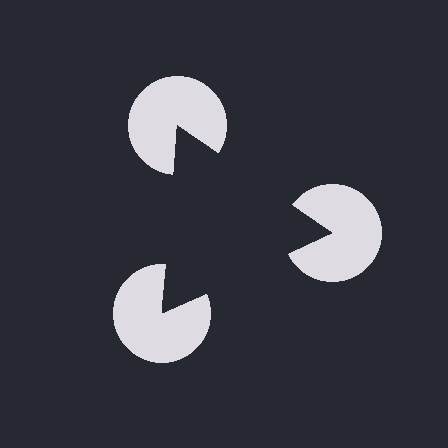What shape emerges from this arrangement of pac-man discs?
An illusory triangle — its edges are inferred from the aligned wedge cuts in the pac-man discs, not physically drawn.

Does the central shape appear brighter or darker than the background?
It typically appears slightly darker than the background, even though no actual brightness change is drawn.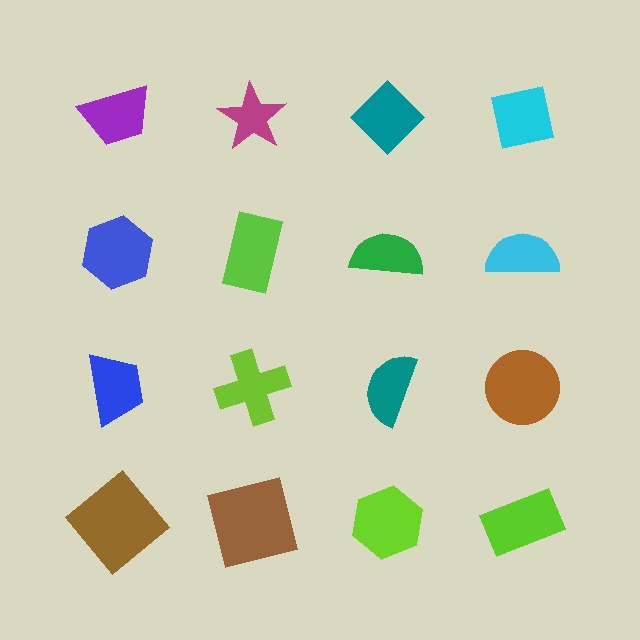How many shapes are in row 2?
4 shapes.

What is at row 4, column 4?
A lime rectangle.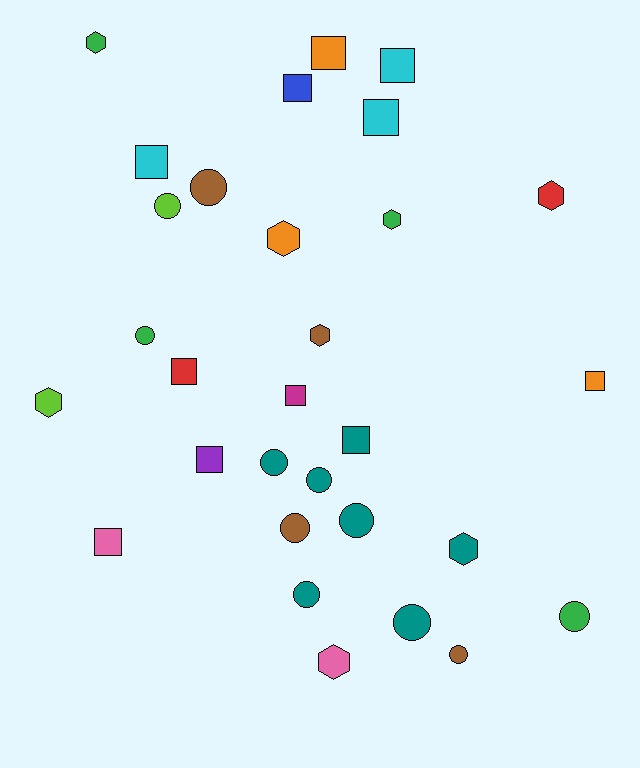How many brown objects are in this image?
There are 4 brown objects.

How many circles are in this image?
There are 11 circles.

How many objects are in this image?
There are 30 objects.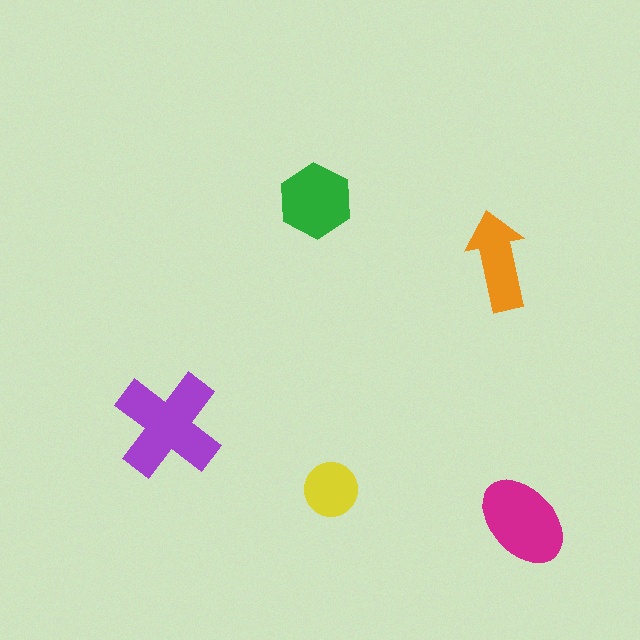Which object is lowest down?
The magenta ellipse is bottommost.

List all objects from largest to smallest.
The purple cross, the magenta ellipse, the green hexagon, the orange arrow, the yellow circle.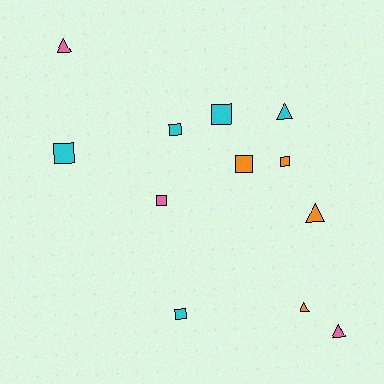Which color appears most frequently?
Cyan, with 5 objects.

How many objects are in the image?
There are 12 objects.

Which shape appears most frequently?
Square, with 7 objects.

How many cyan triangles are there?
There is 1 cyan triangle.